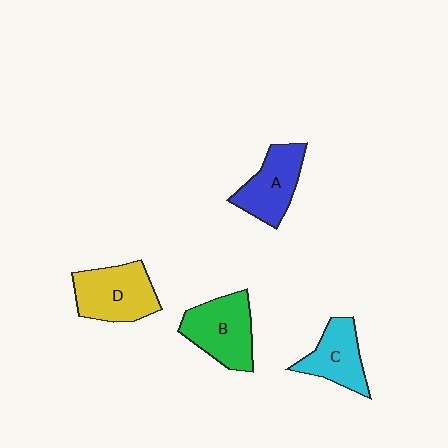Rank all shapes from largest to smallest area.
From largest to smallest: B (green), D (yellow), A (blue), C (cyan).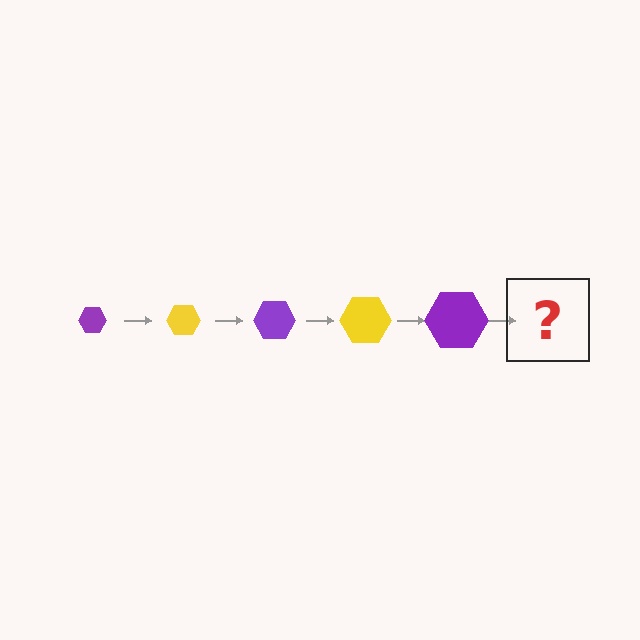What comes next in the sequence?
The next element should be a yellow hexagon, larger than the previous one.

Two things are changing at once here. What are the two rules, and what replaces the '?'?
The two rules are that the hexagon grows larger each step and the color cycles through purple and yellow. The '?' should be a yellow hexagon, larger than the previous one.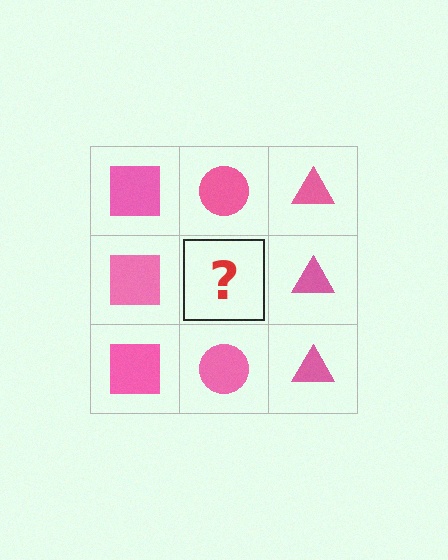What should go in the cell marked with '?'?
The missing cell should contain a pink circle.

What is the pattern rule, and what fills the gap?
The rule is that each column has a consistent shape. The gap should be filled with a pink circle.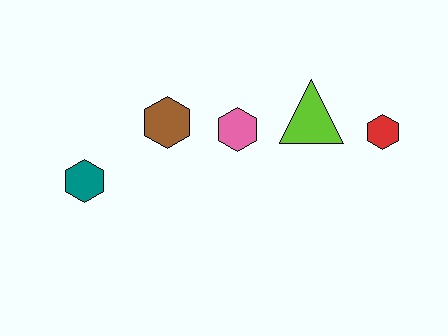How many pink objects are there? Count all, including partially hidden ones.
There is 1 pink object.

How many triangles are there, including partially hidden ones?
There is 1 triangle.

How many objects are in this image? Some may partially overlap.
There are 5 objects.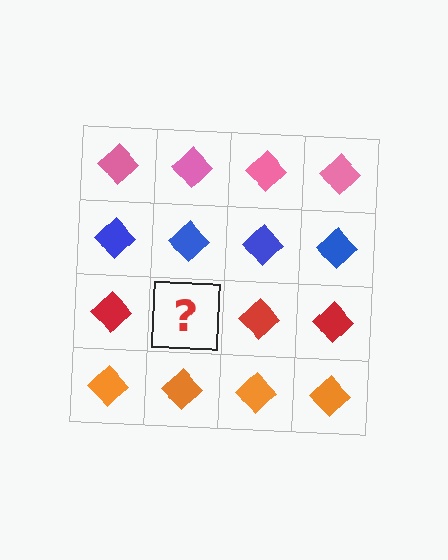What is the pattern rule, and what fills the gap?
The rule is that each row has a consistent color. The gap should be filled with a red diamond.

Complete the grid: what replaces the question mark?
The question mark should be replaced with a red diamond.